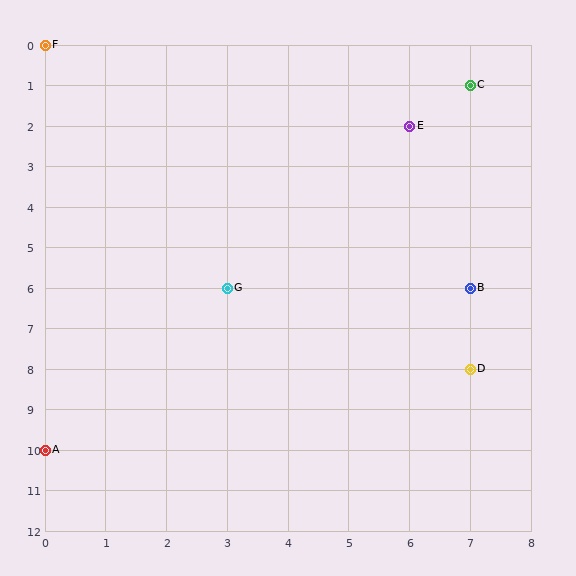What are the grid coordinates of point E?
Point E is at grid coordinates (6, 2).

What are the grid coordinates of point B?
Point B is at grid coordinates (7, 6).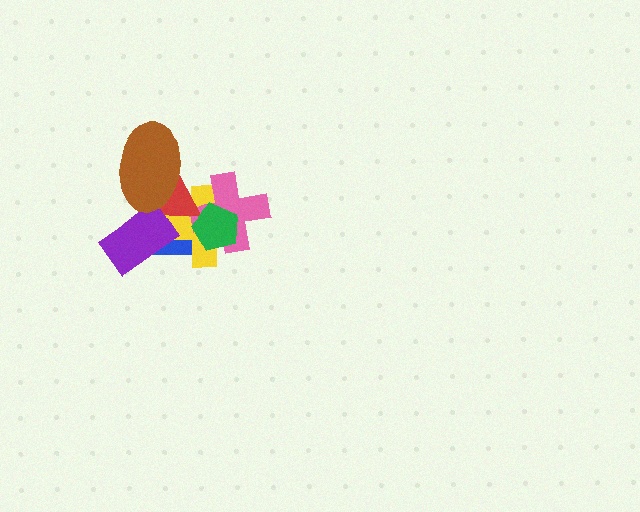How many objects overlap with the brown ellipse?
2 objects overlap with the brown ellipse.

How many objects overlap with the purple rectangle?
3 objects overlap with the purple rectangle.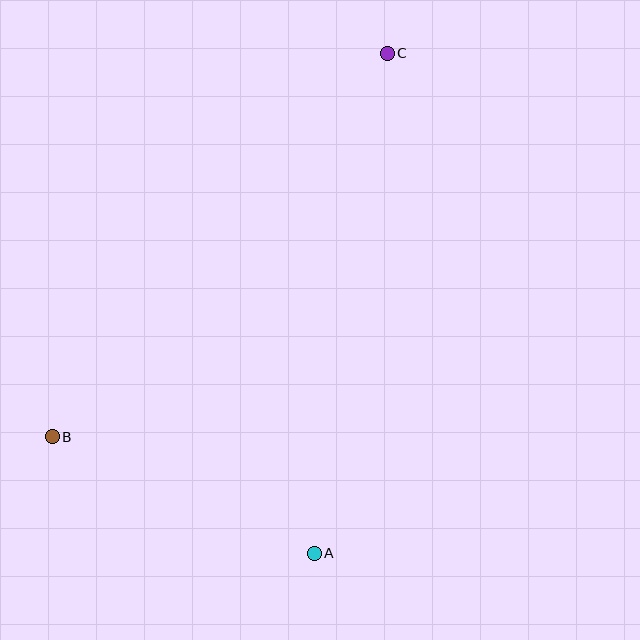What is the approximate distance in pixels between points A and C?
The distance between A and C is approximately 505 pixels.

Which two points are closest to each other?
Points A and B are closest to each other.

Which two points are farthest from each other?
Points B and C are farthest from each other.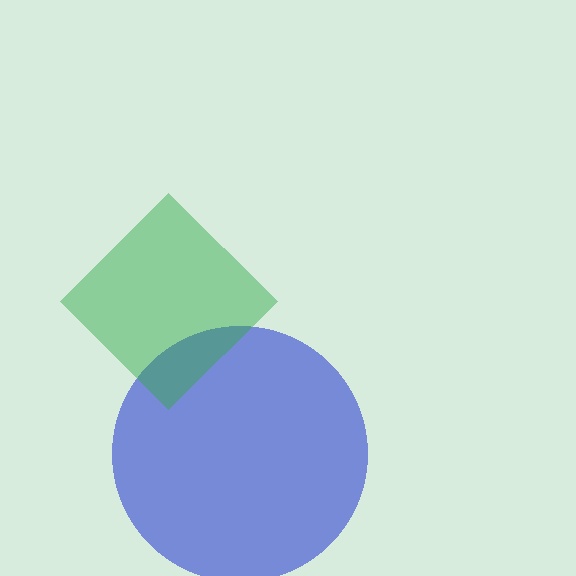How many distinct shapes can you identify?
There are 2 distinct shapes: a blue circle, a green diamond.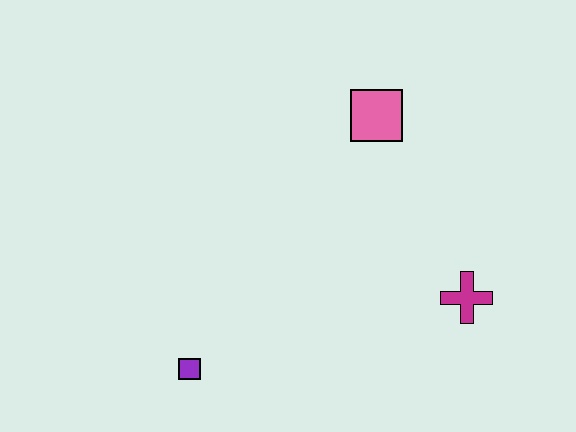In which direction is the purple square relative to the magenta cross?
The purple square is to the left of the magenta cross.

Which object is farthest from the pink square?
The purple square is farthest from the pink square.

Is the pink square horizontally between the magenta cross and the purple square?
Yes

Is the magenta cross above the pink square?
No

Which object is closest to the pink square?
The magenta cross is closest to the pink square.